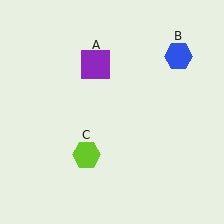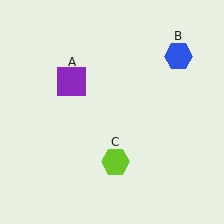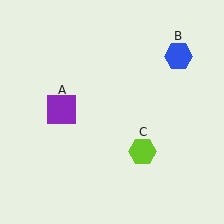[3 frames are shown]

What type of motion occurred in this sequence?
The purple square (object A), lime hexagon (object C) rotated counterclockwise around the center of the scene.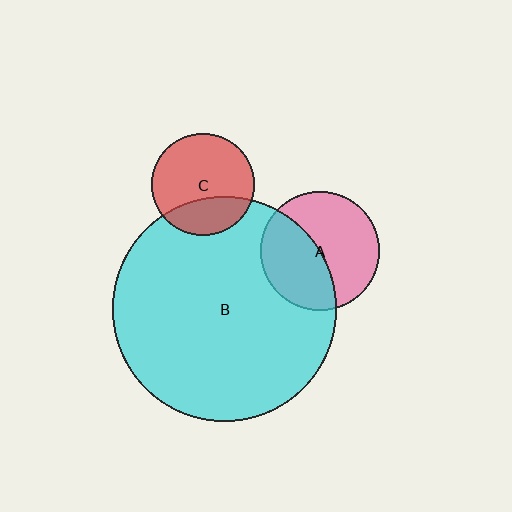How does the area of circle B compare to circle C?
Approximately 4.8 times.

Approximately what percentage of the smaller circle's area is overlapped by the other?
Approximately 45%.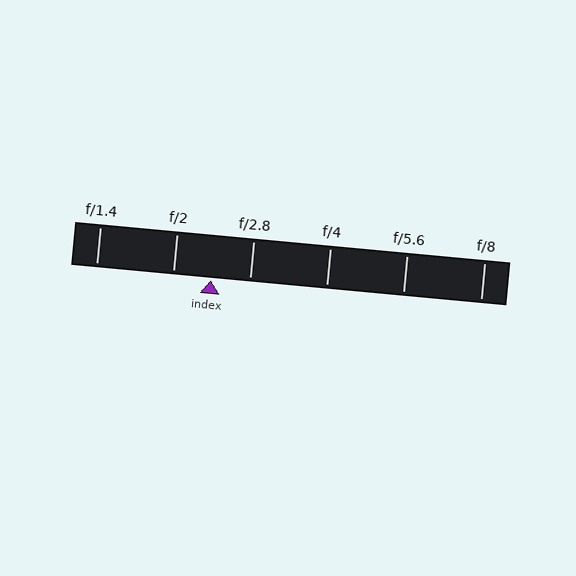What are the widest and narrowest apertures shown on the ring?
The widest aperture shown is f/1.4 and the narrowest is f/8.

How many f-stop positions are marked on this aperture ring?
There are 6 f-stop positions marked.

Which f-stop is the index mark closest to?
The index mark is closest to f/2.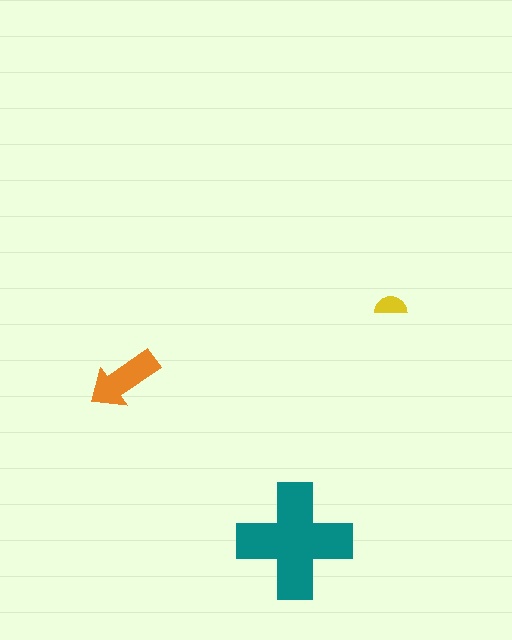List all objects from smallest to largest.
The yellow semicircle, the orange arrow, the teal cross.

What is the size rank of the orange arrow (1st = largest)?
2nd.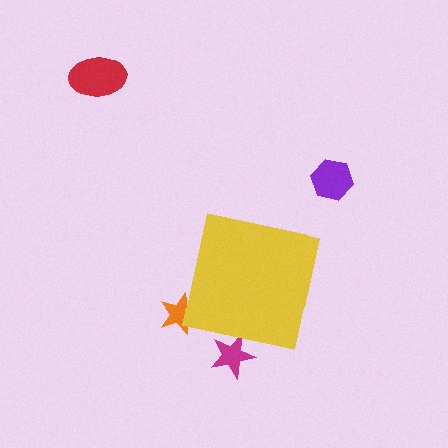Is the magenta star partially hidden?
Yes, the magenta star is partially hidden behind the yellow square.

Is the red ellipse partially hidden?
No, the red ellipse is fully visible.